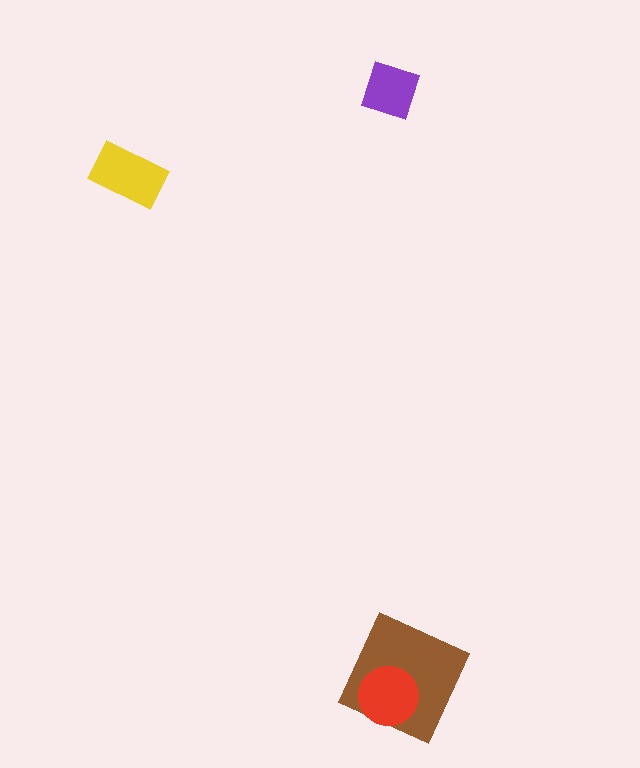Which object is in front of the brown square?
The red circle is in front of the brown square.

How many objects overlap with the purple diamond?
0 objects overlap with the purple diamond.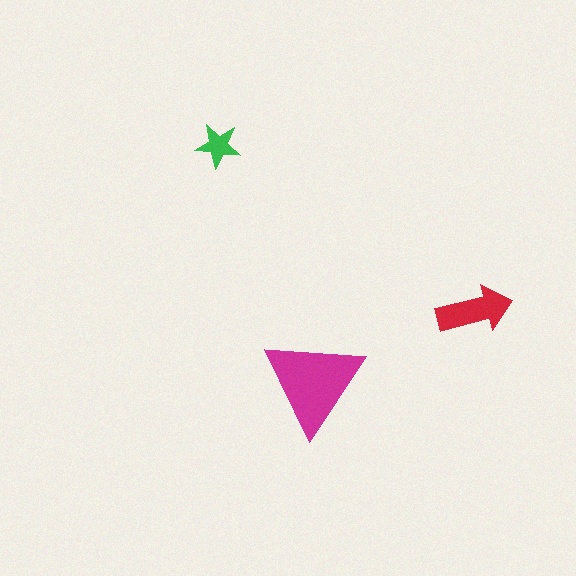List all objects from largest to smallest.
The magenta triangle, the red arrow, the green star.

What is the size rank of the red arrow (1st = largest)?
2nd.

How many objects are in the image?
There are 3 objects in the image.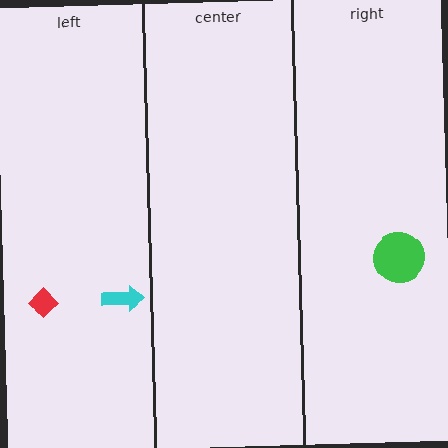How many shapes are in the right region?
1.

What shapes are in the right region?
The green circle.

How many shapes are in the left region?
2.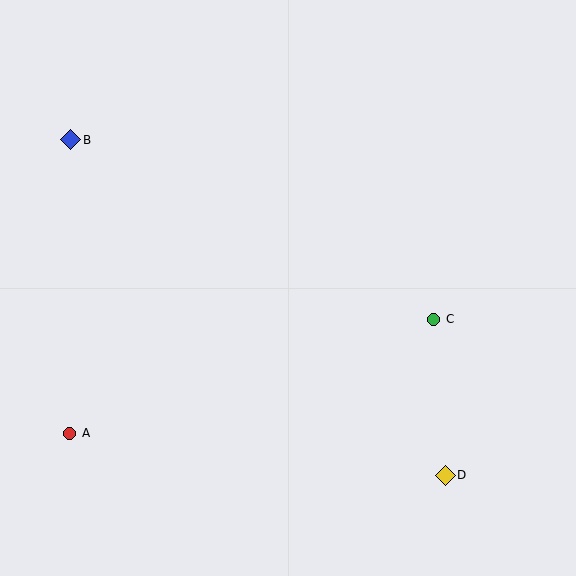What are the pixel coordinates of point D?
Point D is at (445, 475).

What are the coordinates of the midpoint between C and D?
The midpoint between C and D is at (440, 397).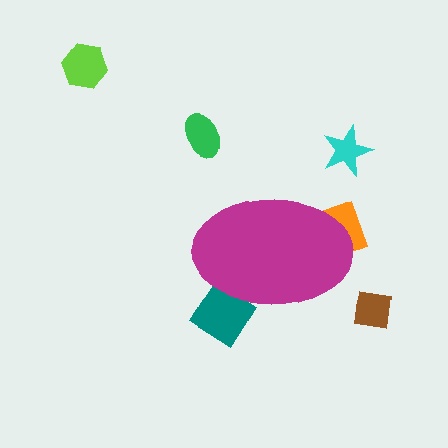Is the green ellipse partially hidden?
No, the green ellipse is fully visible.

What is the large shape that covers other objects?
A magenta ellipse.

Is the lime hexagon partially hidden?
No, the lime hexagon is fully visible.